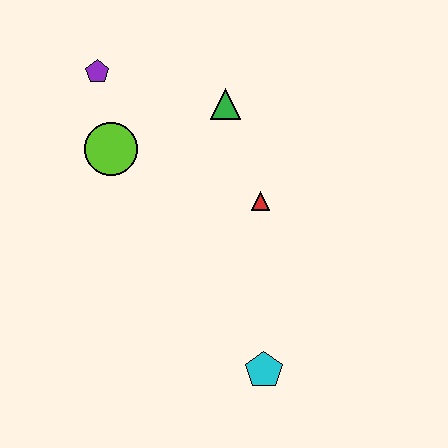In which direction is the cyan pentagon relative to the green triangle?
The cyan pentagon is below the green triangle.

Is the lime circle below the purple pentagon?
Yes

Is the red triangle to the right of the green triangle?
Yes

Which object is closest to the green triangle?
The red triangle is closest to the green triangle.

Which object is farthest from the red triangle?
The purple pentagon is farthest from the red triangle.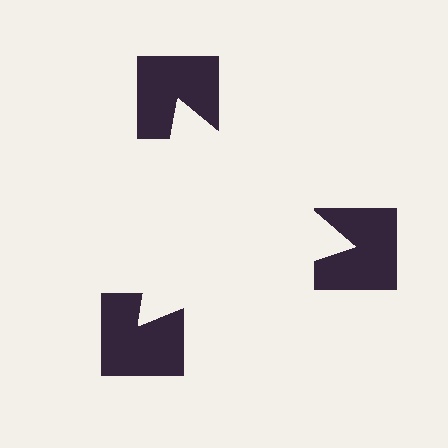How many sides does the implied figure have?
3 sides.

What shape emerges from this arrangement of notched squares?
An illusory triangle — its edges are inferred from the aligned wedge cuts in the notched squares, not physically drawn.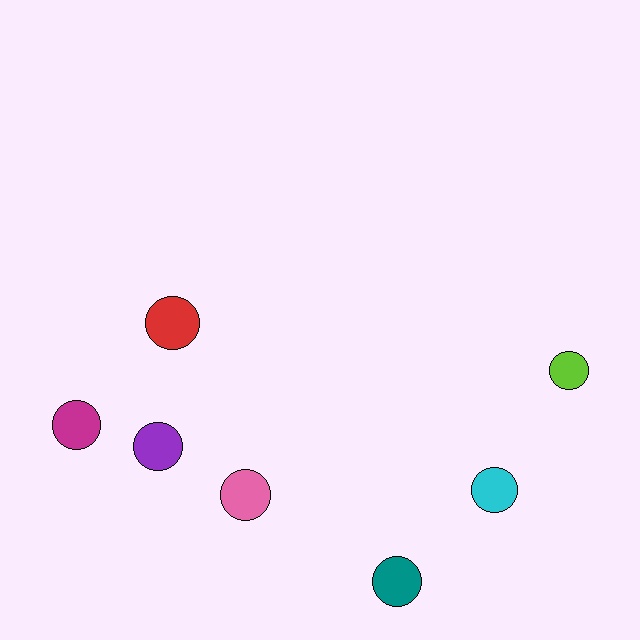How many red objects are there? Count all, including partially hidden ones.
There is 1 red object.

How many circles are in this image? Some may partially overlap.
There are 7 circles.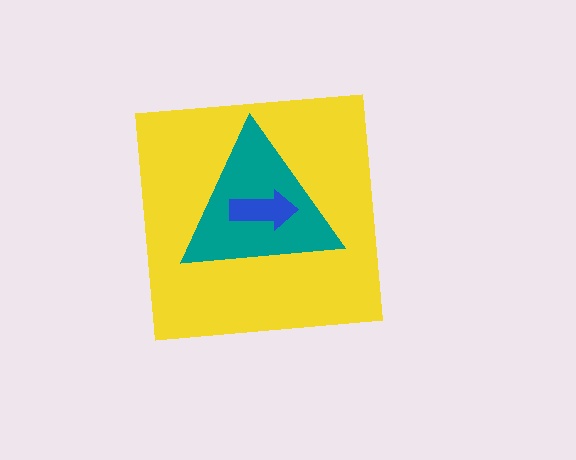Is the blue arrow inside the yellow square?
Yes.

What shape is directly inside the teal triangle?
The blue arrow.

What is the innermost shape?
The blue arrow.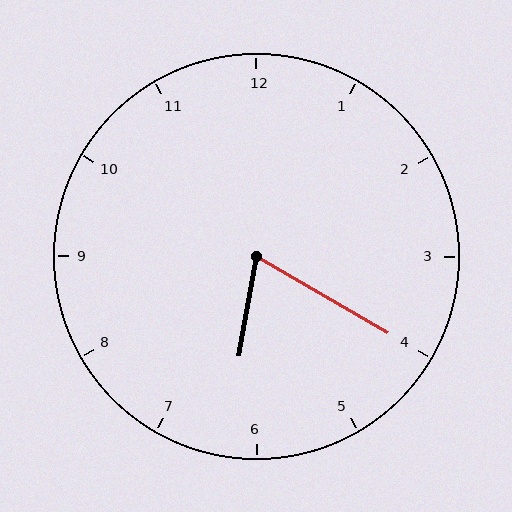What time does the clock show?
6:20.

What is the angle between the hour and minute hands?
Approximately 70 degrees.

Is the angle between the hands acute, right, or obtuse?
It is acute.